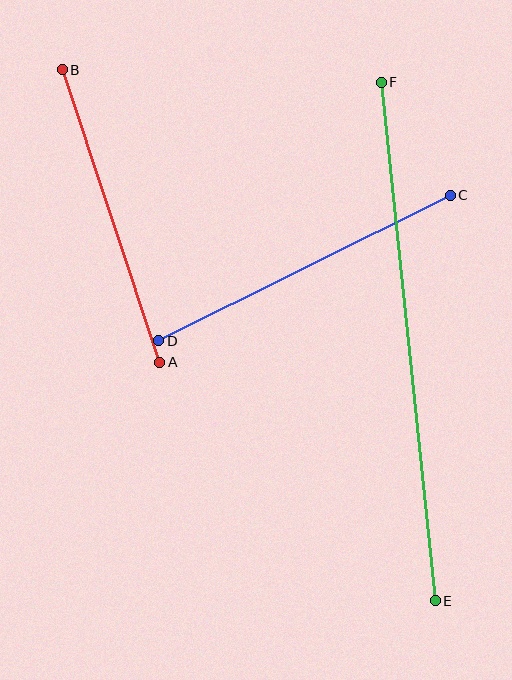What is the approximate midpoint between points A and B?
The midpoint is at approximately (111, 216) pixels.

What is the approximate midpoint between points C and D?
The midpoint is at approximately (304, 268) pixels.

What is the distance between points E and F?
The distance is approximately 521 pixels.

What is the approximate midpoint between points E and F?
The midpoint is at approximately (408, 342) pixels.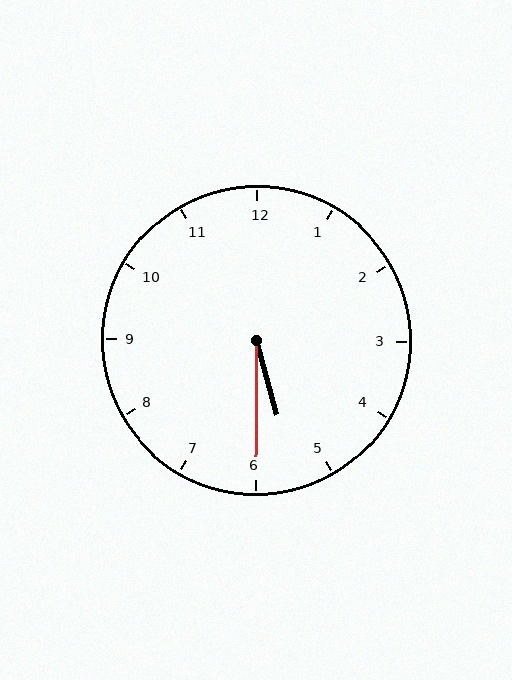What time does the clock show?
5:30.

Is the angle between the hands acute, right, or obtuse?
It is acute.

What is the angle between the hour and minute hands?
Approximately 15 degrees.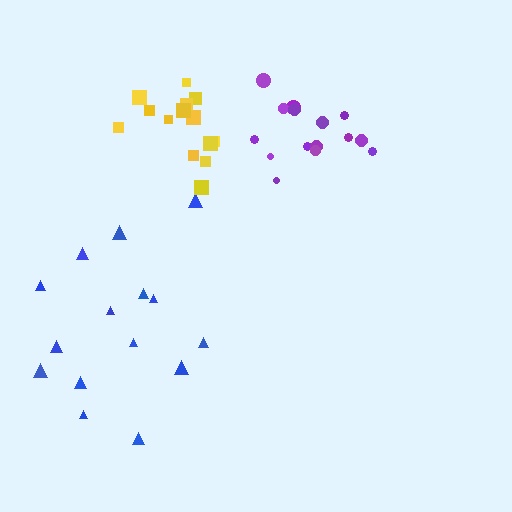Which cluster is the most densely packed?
Yellow.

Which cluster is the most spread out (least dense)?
Blue.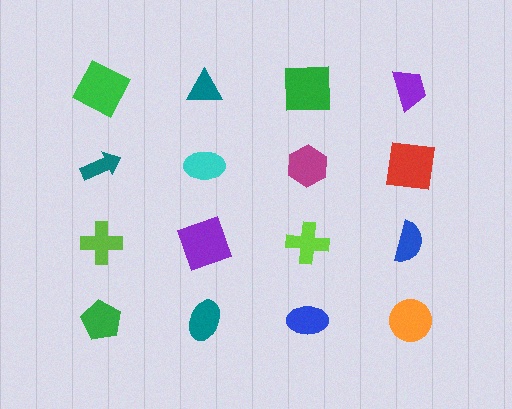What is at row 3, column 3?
A lime cross.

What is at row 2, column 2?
A cyan ellipse.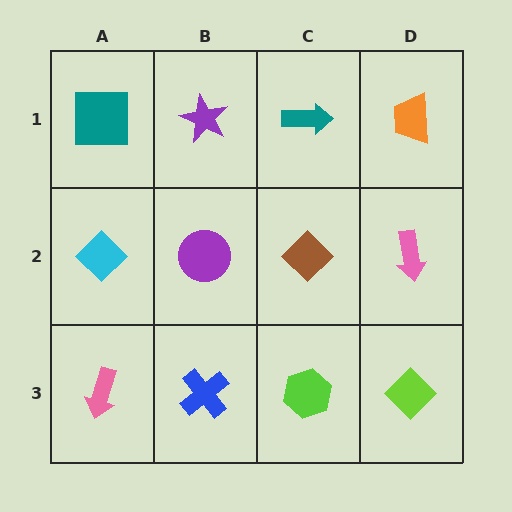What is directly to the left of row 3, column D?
A lime hexagon.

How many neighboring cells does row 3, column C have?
3.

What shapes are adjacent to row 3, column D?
A pink arrow (row 2, column D), a lime hexagon (row 3, column C).